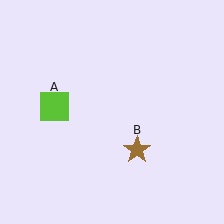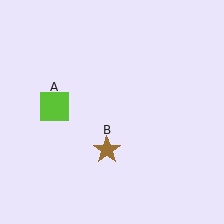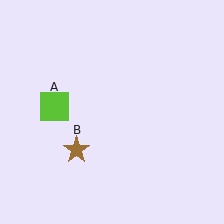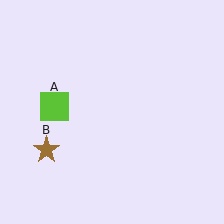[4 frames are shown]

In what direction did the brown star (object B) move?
The brown star (object B) moved left.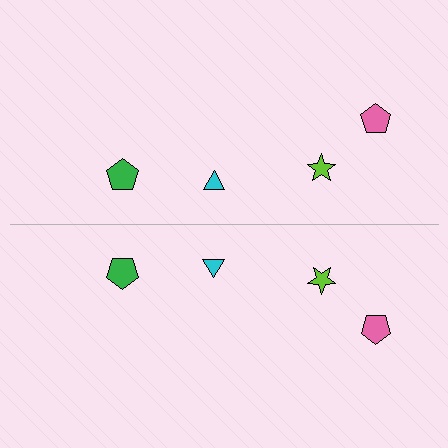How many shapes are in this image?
There are 8 shapes in this image.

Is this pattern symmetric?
Yes, this pattern has bilateral (reflection) symmetry.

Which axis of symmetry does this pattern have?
The pattern has a horizontal axis of symmetry running through the center of the image.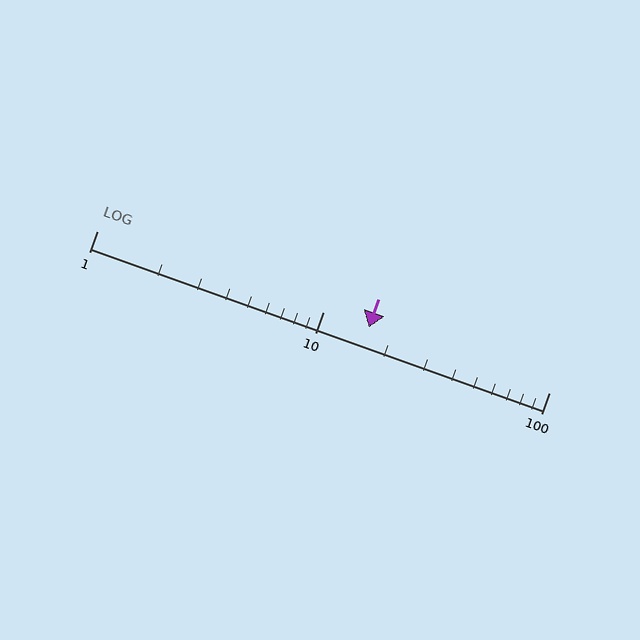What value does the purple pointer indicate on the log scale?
The pointer indicates approximately 16.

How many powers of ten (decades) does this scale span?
The scale spans 2 decades, from 1 to 100.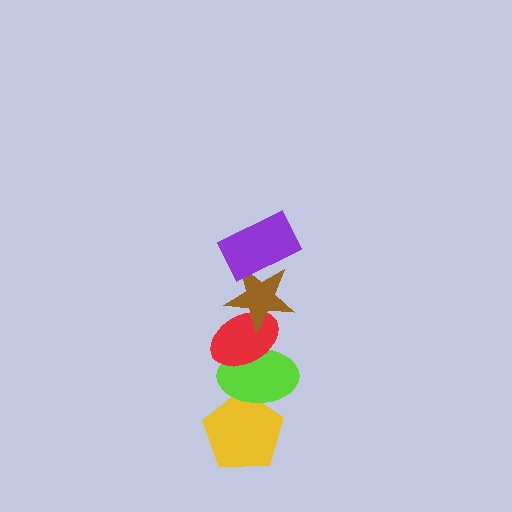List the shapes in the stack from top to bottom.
From top to bottom: the purple rectangle, the brown star, the red ellipse, the lime ellipse, the yellow pentagon.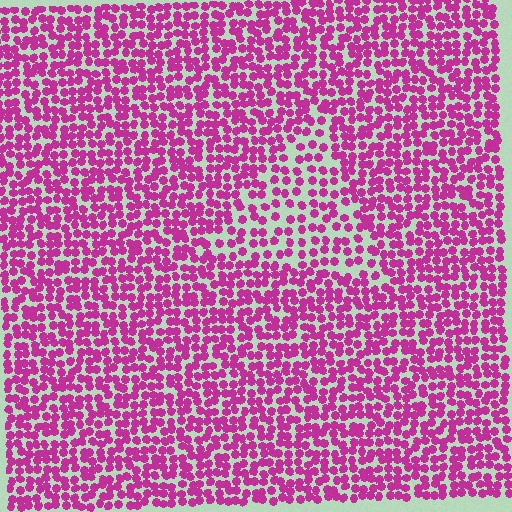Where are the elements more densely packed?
The elements are more densely packed outside the triangle boundary.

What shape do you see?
I see a triangle.